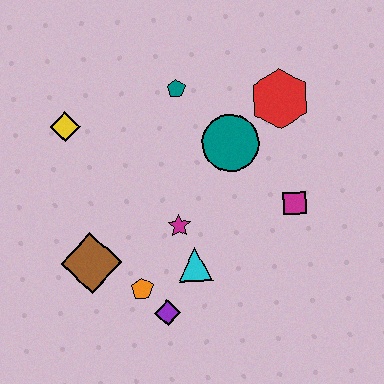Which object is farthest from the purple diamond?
The red hexagon is farthest from the purple diamond.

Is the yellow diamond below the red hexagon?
Yes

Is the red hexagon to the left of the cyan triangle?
No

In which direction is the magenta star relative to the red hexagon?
The magenta star is below the red hexagon.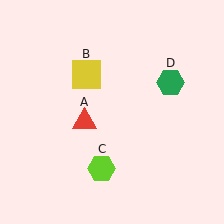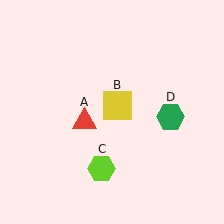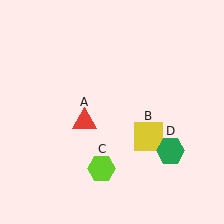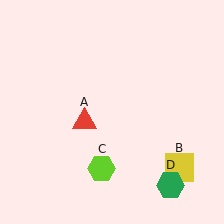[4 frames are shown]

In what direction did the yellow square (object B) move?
The yellow square (object B) moved down and to the right.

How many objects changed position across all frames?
2 objects changed position: yellow square (object B), green hexagon (object D).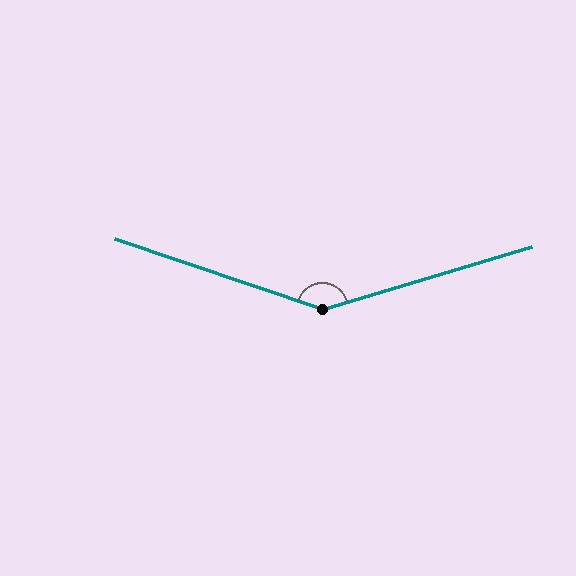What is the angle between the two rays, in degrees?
Approximately 145 degrees.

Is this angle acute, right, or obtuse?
It is obtuse.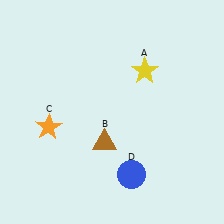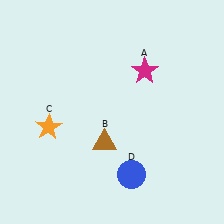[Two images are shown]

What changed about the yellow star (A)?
In Image 1, A is yellow. In Image 2, it changed to magenta.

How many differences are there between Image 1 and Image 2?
There is 1 difference between the two images.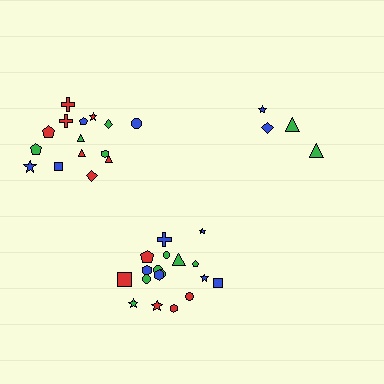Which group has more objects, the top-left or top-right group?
The top-left group.